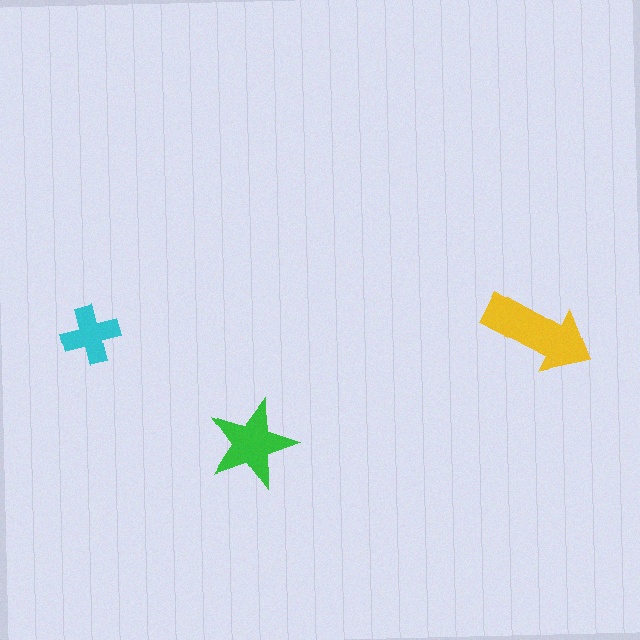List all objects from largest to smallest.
The yellow arrow, the green star, the cyan cross.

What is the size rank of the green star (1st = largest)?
2nd.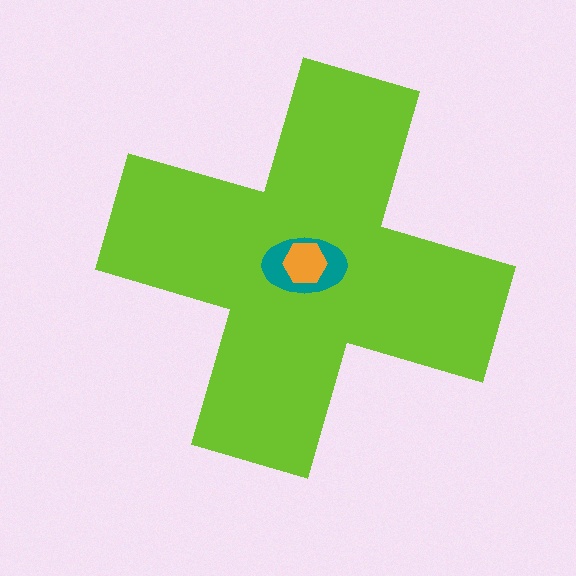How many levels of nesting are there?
3.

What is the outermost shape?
The lime cross.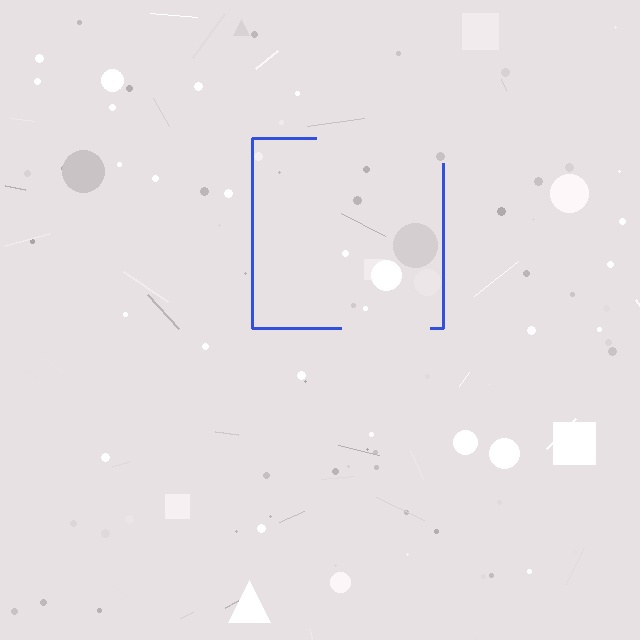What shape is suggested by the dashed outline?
The dashed outline suggests a square.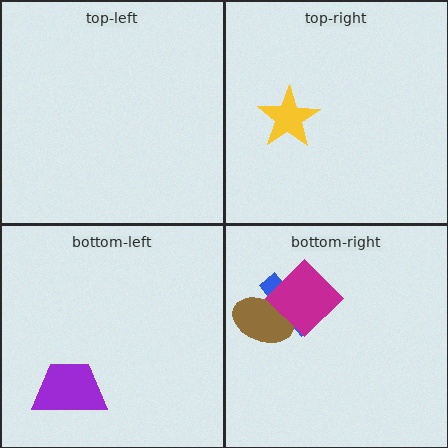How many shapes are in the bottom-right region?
3.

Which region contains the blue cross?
The bottom-right region.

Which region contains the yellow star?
The top-right region.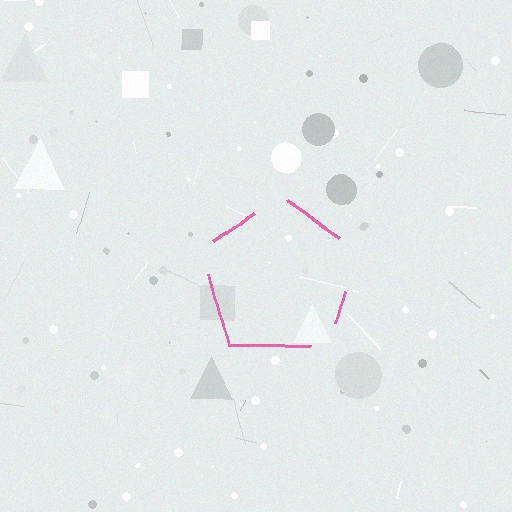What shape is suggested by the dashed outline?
The dashed outline suggests a pentagon.